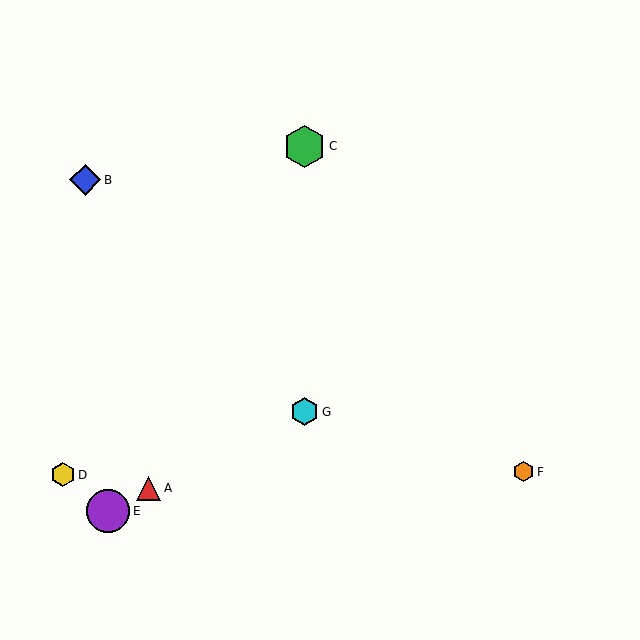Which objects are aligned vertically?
Objects C, G are aligned vertically.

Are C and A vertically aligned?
No, C is at x≈305 and A is at x≈149.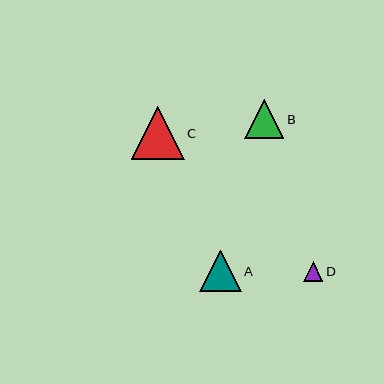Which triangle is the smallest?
Triangle D is the smallest with a size of approximately 19 pixels.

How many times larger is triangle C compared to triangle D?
Triangle C is approximately 2.7 times the size of triangle D.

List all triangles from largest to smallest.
From largest to smallest: C, A, B, D.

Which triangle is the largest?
Triangle C is the largest with a size of approximately 53 pixels.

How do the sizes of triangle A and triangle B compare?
Triangle A and triangle B are approximately the same size.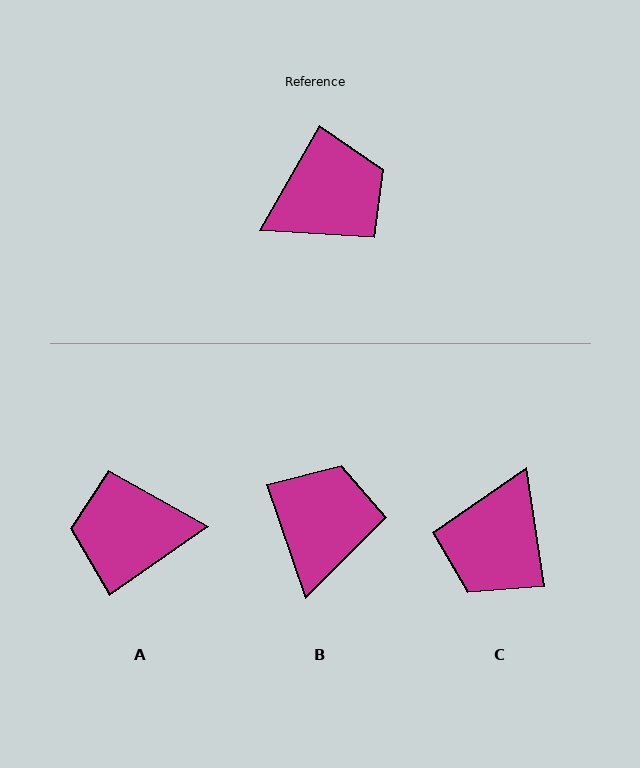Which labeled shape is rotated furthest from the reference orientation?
A, about 154 degrees away.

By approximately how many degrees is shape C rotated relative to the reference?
Approximately 142 degrees clockwise.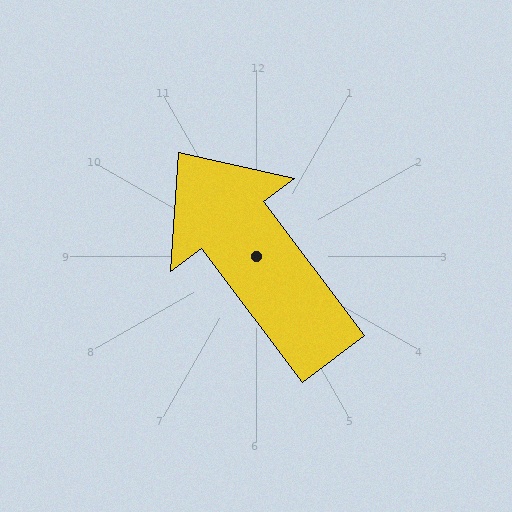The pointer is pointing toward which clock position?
Roughly 11 o'clock.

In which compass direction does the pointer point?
Northwest.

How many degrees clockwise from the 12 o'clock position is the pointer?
Approximately 323 degrees.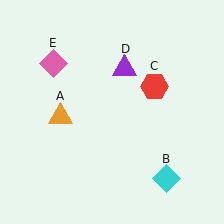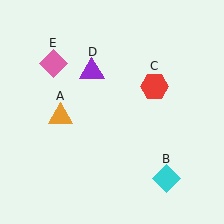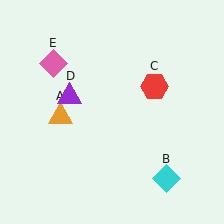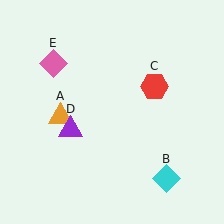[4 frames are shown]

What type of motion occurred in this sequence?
The purple triangle (object D) rotated counterclockwise around the center of the scene.